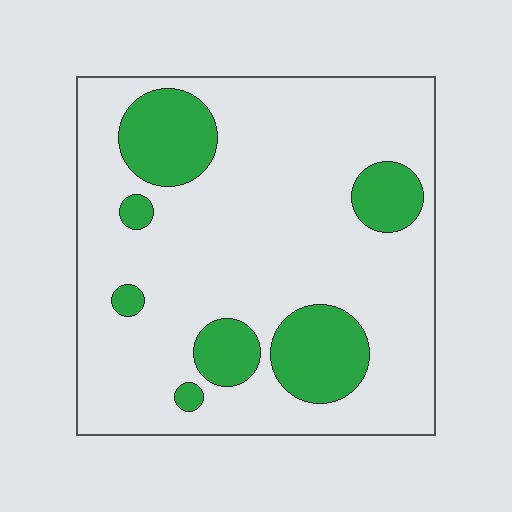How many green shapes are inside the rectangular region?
7.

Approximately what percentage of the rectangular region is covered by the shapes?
Approximately 20%.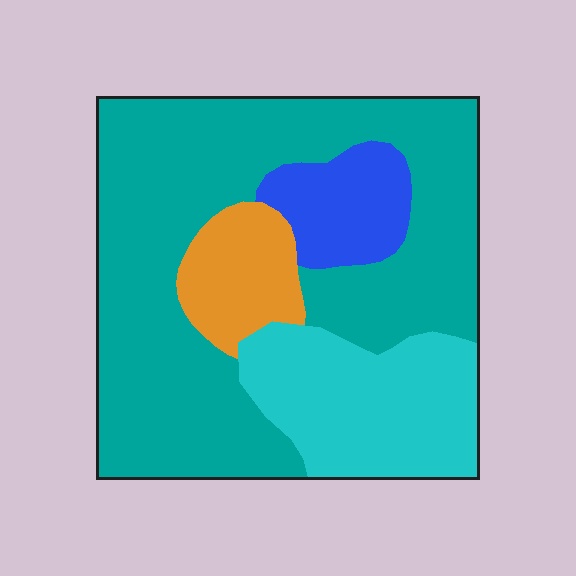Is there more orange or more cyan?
Cyan.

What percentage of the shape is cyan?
Cyan covers around 20% of the shape.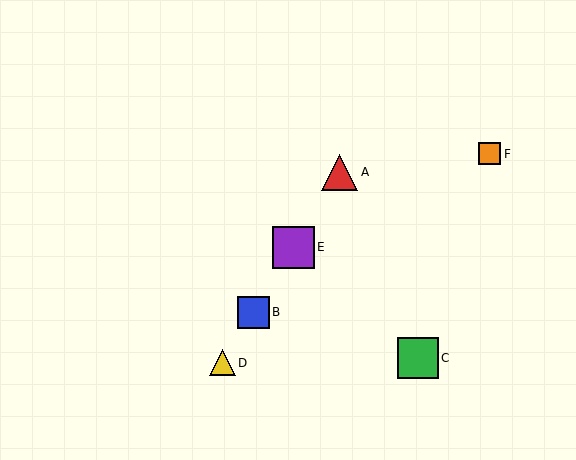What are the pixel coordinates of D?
Object D is at (222, 363).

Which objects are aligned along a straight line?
Objects A, B, D, E are aligned along a straight line.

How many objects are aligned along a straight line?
4 objects (A, B, D, E) are aligned along a straight line.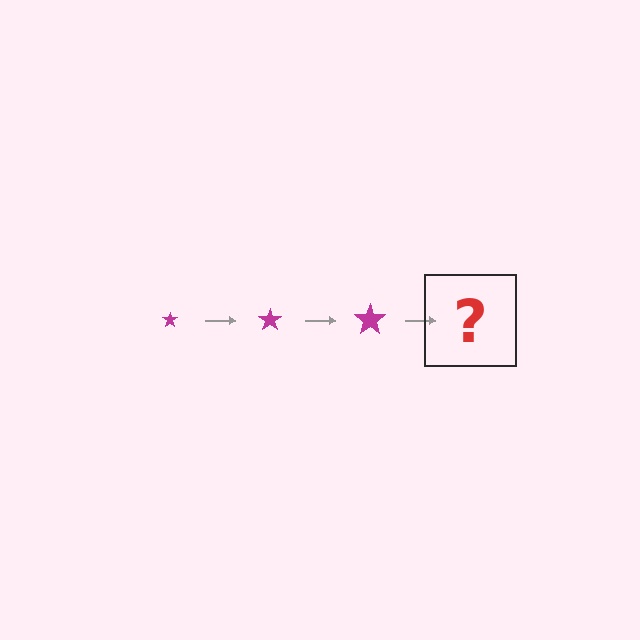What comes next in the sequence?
The next element should be a magenta star, larger than the previous one.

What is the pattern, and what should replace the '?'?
The pattern is that the star gets progressively larger each step. The '?' should be a magenta star, larger than the previous one.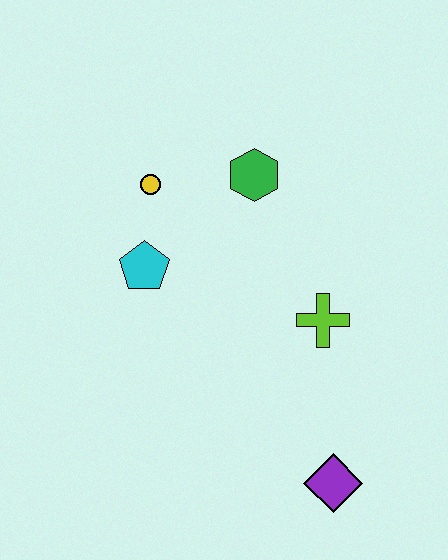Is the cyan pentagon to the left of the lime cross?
Yes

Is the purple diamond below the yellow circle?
Yes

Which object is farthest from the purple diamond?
The yellow circle is farthest from the purple diamond.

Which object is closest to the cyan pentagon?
The yellow circle is closest to the cyan pentagon.